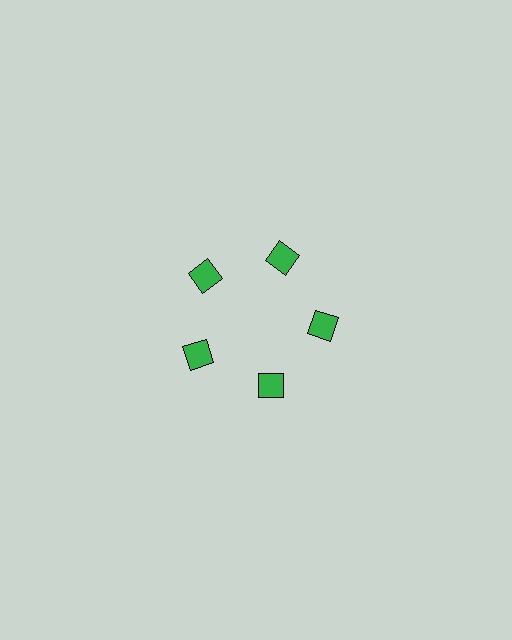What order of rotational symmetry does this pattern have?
This pattern has 5-fold rotational symmetry.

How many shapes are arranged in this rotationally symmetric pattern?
There are 5 shapes, arranged in 5 groups of 1.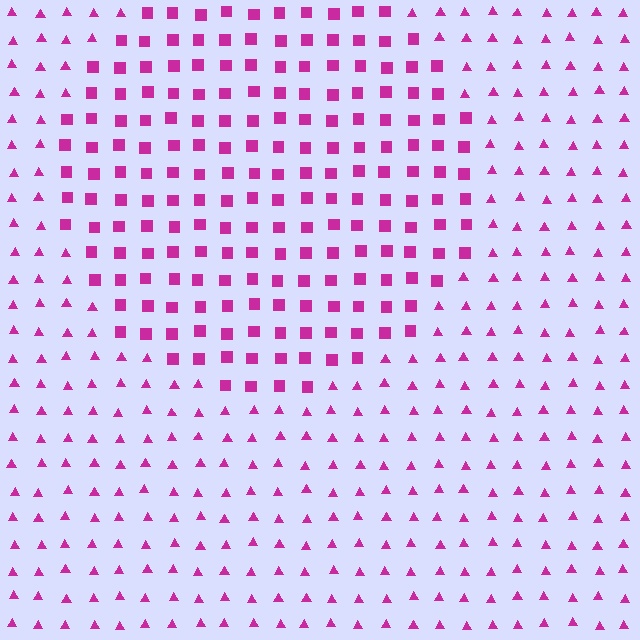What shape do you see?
I see a circle.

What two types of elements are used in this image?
The image uses squares inside the circle region and triangles outside it.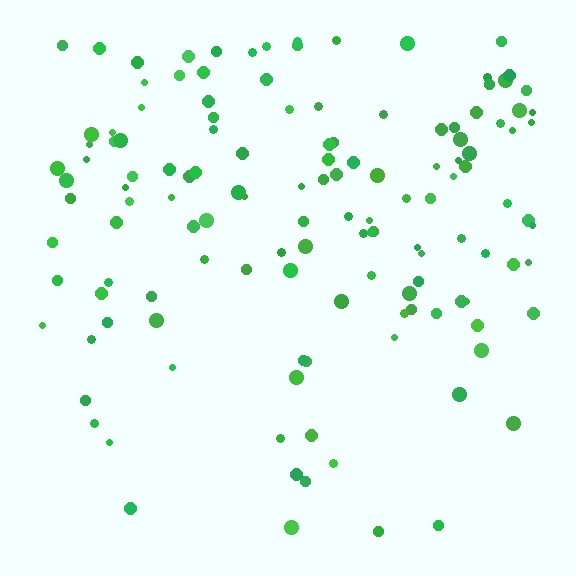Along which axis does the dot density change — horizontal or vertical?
Vertical.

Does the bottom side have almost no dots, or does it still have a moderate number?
Still a moderate number, just noticeably fewer than the top.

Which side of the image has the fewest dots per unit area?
The bottom.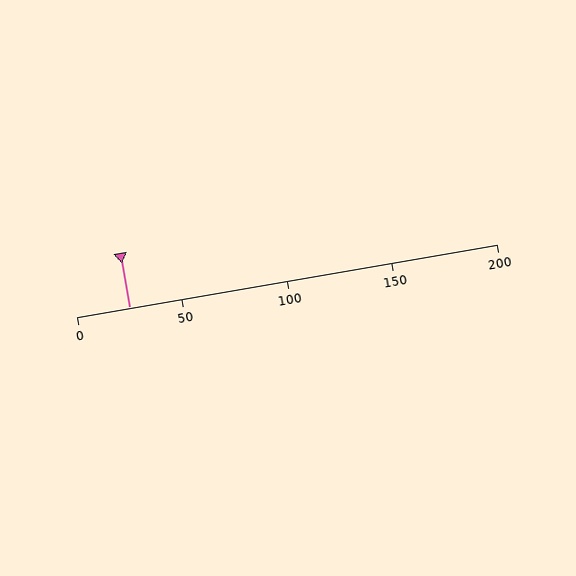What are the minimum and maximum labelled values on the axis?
The axis runs from 0 to 200.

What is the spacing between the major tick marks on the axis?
The major ticks are spaced 50 apart.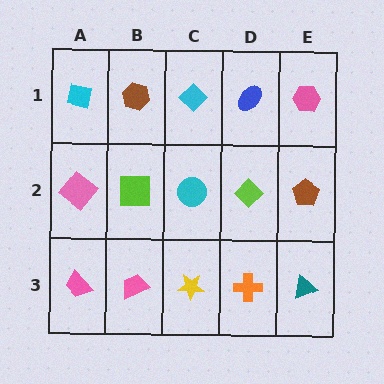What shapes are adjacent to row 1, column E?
A brown pentagon (row 2, column E), a blue ellipse (row 1, column D).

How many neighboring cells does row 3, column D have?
3.